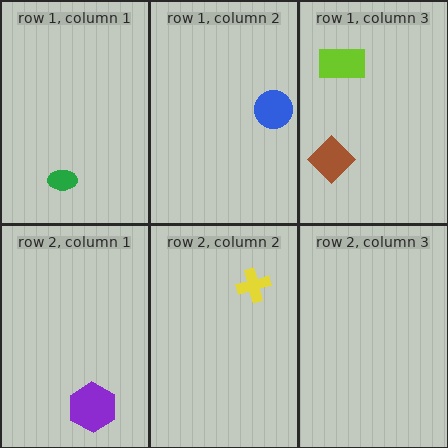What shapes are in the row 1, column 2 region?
The blue circle.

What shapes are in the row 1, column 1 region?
The green ellipse.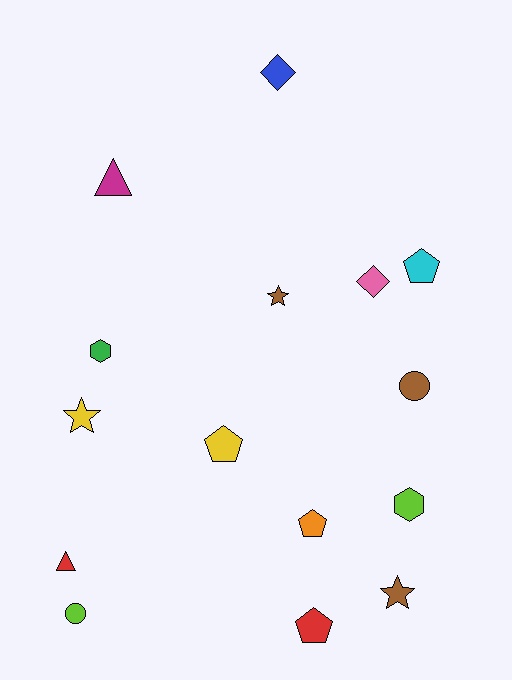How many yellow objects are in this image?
There are 2 yellow objects.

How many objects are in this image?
There are 15 objects.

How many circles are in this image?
There are 2 circles.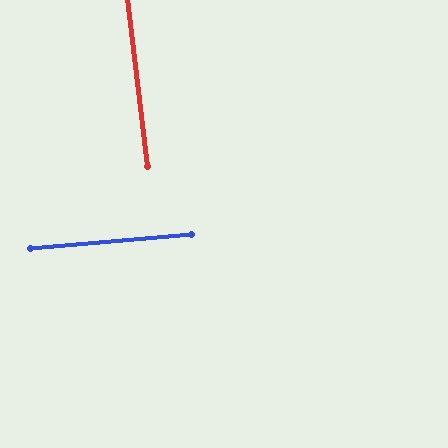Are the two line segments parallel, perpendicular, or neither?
Perpendicular — they meet at approximately 88°.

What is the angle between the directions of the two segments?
Approximately 88 degrees.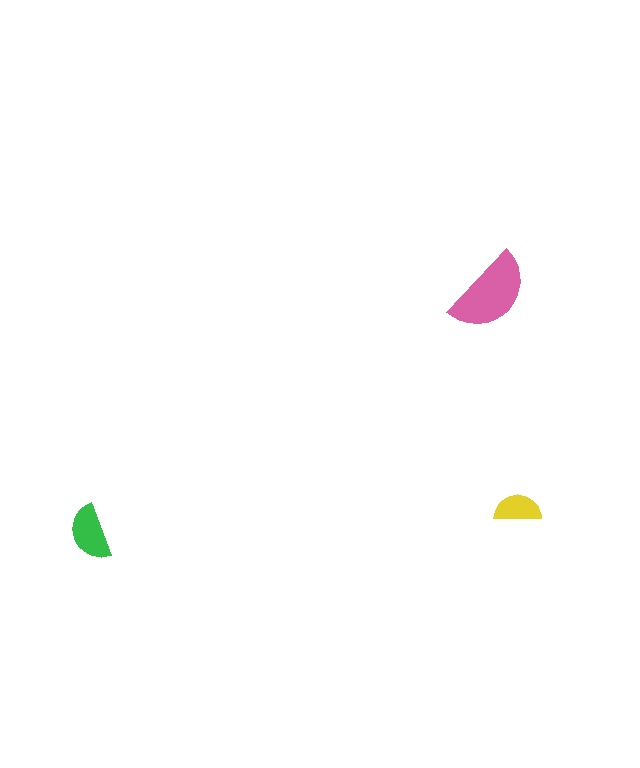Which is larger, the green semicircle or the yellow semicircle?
The green one.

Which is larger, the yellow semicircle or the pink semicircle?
The pink one.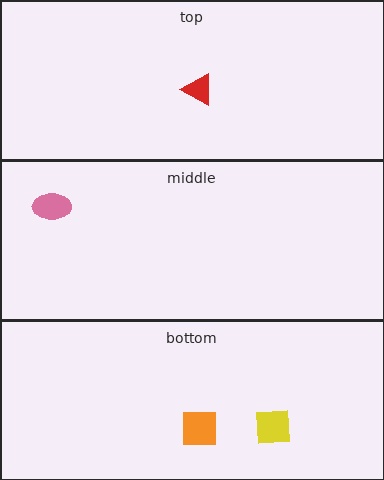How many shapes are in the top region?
1.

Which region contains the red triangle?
The top region.